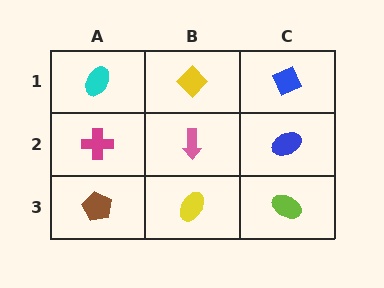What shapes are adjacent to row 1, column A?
A magenta cross (row 2, column A), a yellow diamond (row 1, column B).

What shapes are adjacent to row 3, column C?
A blue ellipse (row 2, column C), a yellow ellipse (row 3, column B).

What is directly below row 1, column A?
A magenta cross.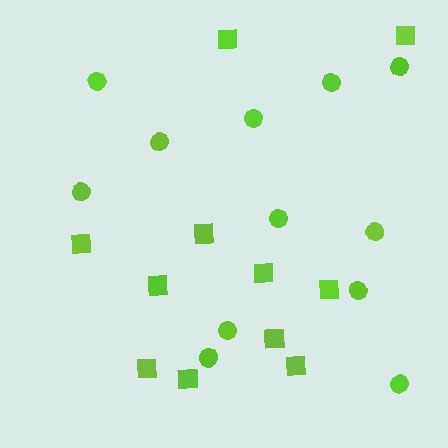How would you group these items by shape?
There are 2 groups: one group of circles (12) and one group of squares (11).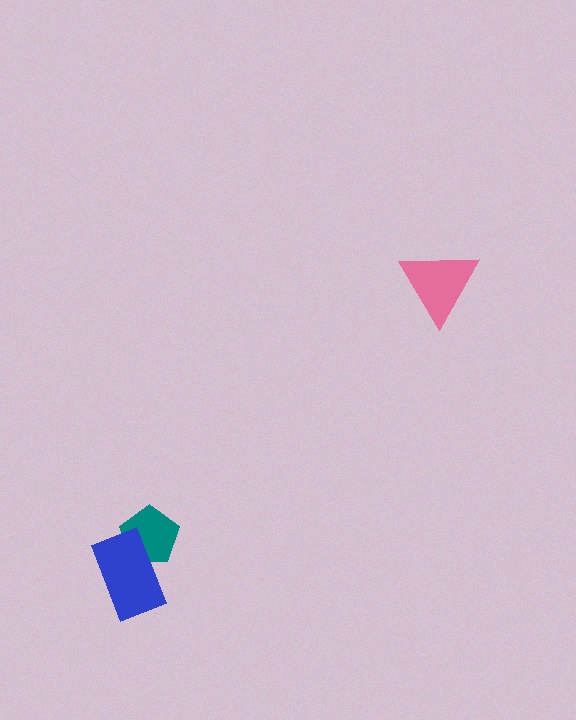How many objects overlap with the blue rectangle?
1 object overlaps with the blue rectangle.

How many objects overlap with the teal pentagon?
1 object overlaps with the teal pentagon.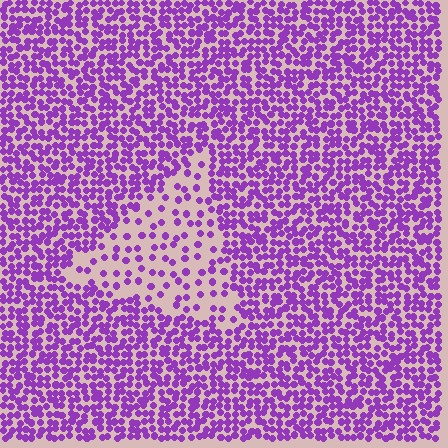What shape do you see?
I see a triangle.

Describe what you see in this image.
The image contains small purple elements arranged at two different densities. A triangle-shaped region is visible where the elements are less densely packed than the surrounding area.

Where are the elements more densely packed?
The elements are more densely packed outside the triangle boundary.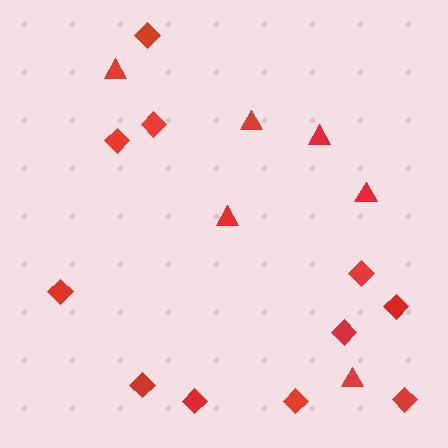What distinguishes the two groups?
There are 2 groups: one group of triangles (6) and one group of diamonds (11).